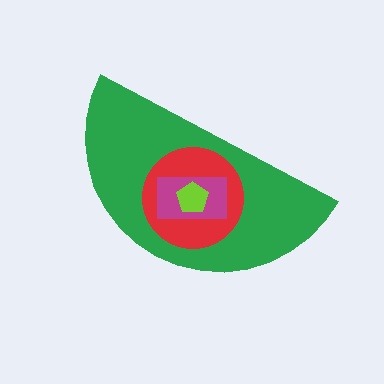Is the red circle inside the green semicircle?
Yes.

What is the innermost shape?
The lime pentagon.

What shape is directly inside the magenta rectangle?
The lime pentagon.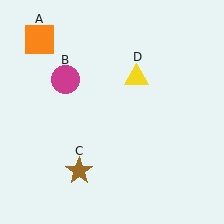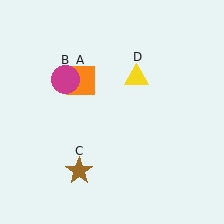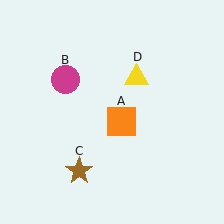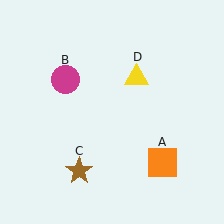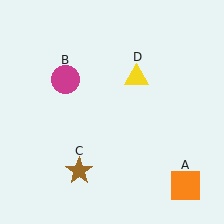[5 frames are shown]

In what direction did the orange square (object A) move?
The orange square (object A) moved down and to the right.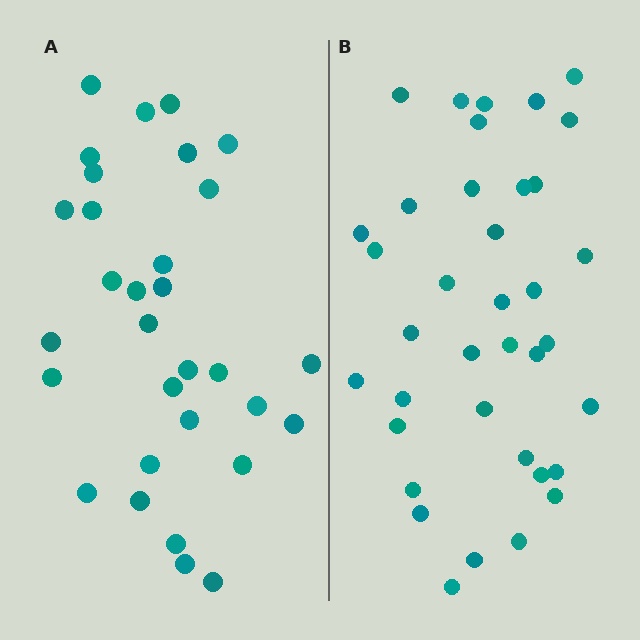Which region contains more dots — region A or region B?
Region B (the right region) has more dots.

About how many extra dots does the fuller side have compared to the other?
Region B has about 6 more dots than region A.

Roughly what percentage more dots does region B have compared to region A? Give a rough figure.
About 20% more.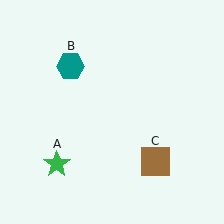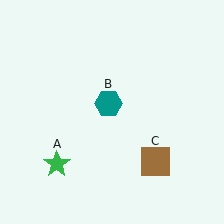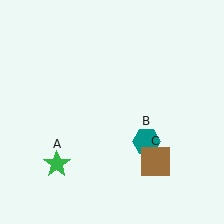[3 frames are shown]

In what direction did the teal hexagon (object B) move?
The teal hexagon (object B) moved down and to the right.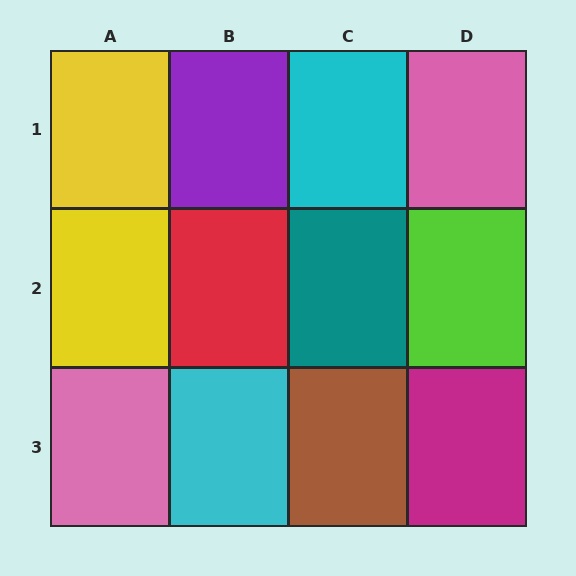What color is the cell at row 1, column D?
Pink.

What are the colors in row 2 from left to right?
Yellow, red, teal, lime.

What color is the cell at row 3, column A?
Pink.